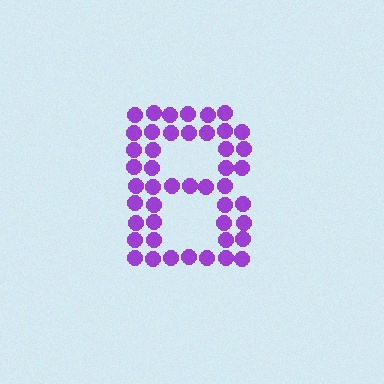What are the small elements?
The small elements are circles.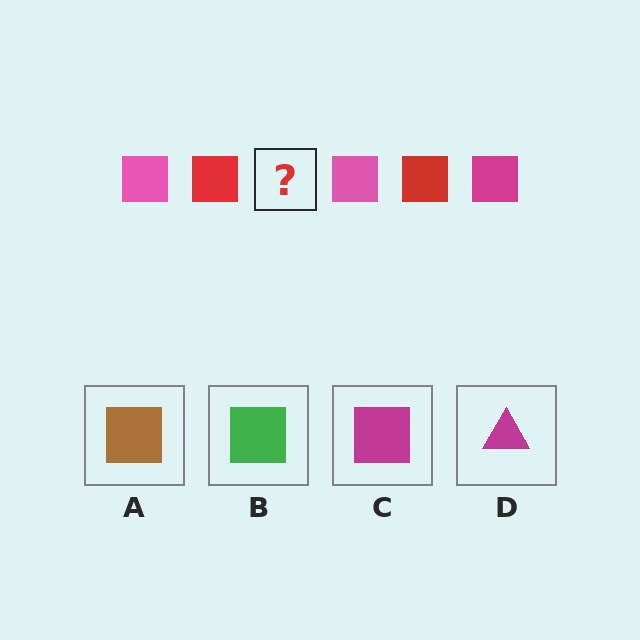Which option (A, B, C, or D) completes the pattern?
C.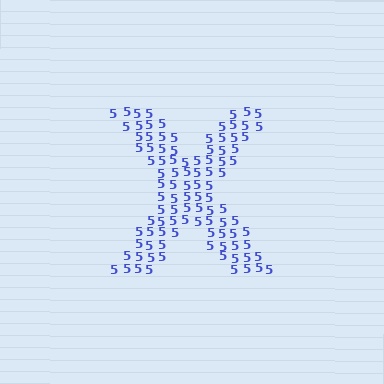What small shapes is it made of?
It is made of small digit 5's.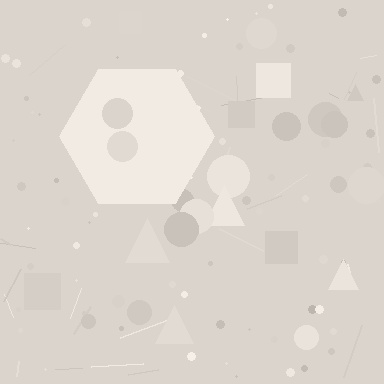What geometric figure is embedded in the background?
A hexagon is embedded in the background.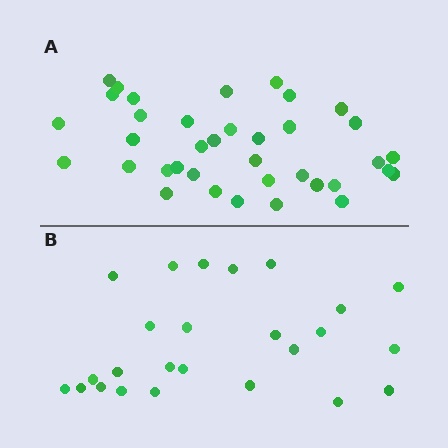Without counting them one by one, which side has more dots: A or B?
Region A (the top region) has more dots.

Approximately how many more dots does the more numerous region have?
Region A has roughly 12 or so more dots than region B.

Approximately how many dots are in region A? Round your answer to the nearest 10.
About 40 dots. (The exact count is 37, which rounds to 40.)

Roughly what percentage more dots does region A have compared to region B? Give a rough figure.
About 50% more.